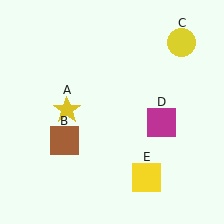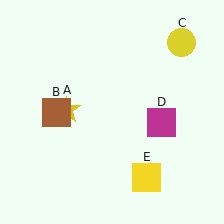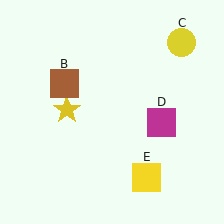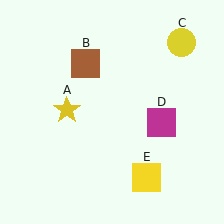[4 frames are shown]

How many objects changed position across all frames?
1 object changed position: brown square (object B).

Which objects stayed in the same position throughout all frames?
Yellow star (object A) and yellow circle (object C) and magenta square (object D) and yellow square (object E) remained stationary.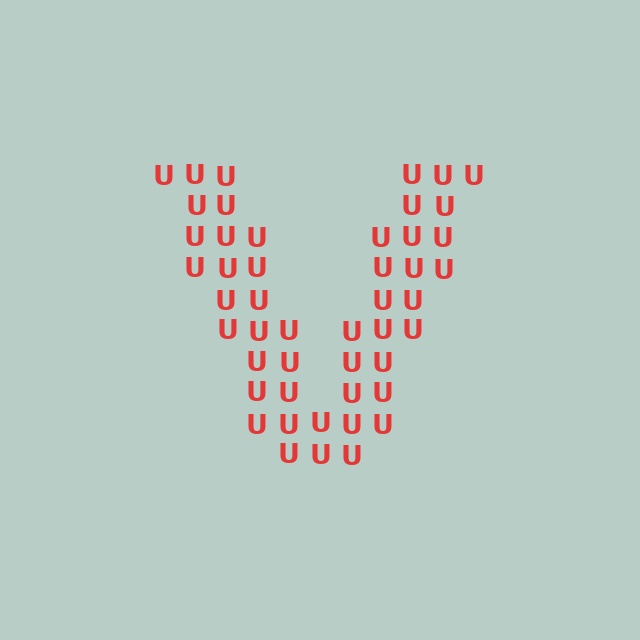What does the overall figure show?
The overall figure shows the letter V.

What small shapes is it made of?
It is made of small letter U's.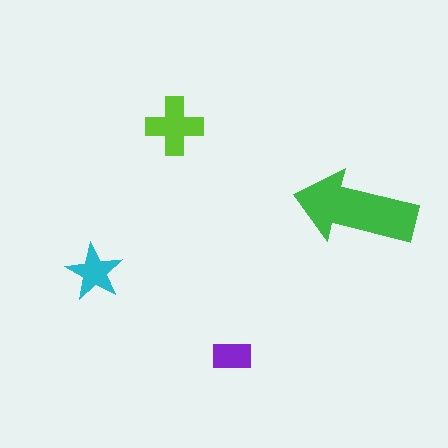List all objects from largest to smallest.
The green arrow, the lime cross, the cyan star, the purple rectangle.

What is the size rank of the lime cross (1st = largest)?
2nd.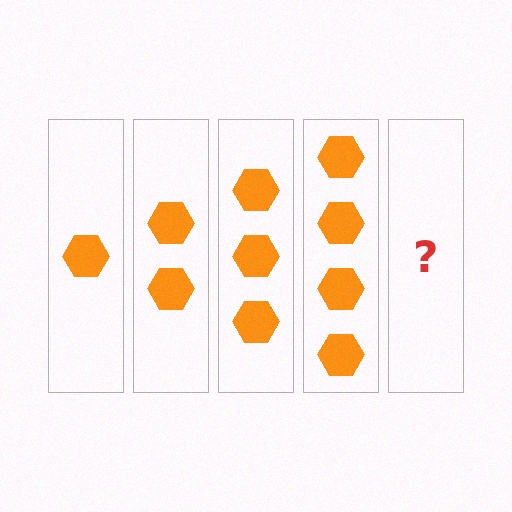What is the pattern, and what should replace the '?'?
The pattern is that each step adds one more hexagon. The '?' should be 5 hexagons.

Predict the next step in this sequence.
The next step is 5 hexagons.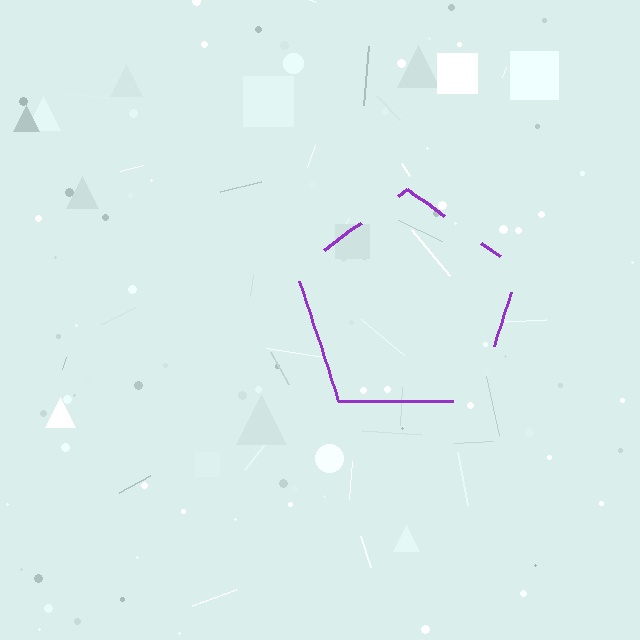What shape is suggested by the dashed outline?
The dashed outline suggests a pentagon.